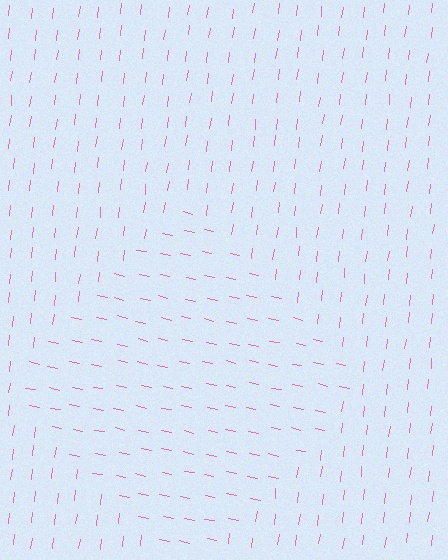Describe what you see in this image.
The image is filled with small pink line segments. A diamond region in the image has lines oriented differently from the surrounding lines, creating a visible texture boundary.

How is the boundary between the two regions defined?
The boundary is defined purely by a change in line orientation (approximately 85 degrees difference). All lines are the same color and thickness.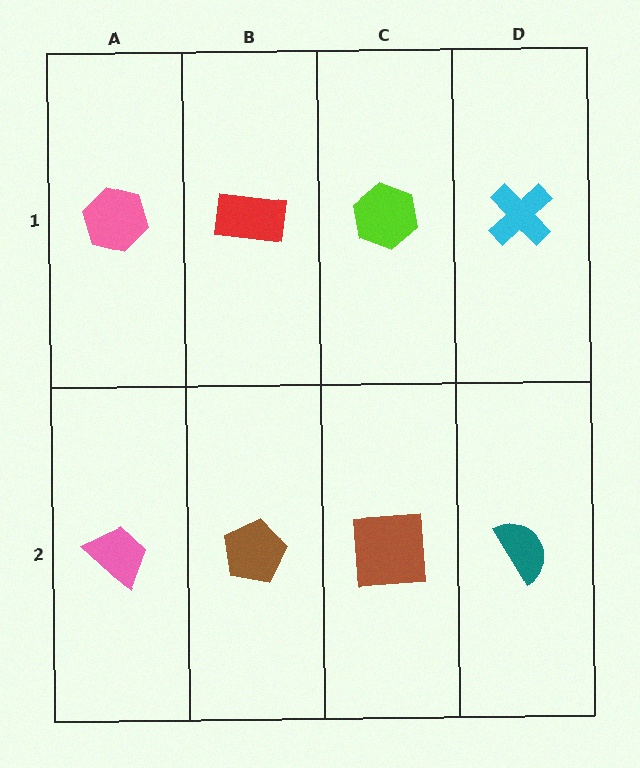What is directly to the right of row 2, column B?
A brown square.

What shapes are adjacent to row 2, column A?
A pink hexagon (row 1, column A), a brown pentagon (row 2, column B).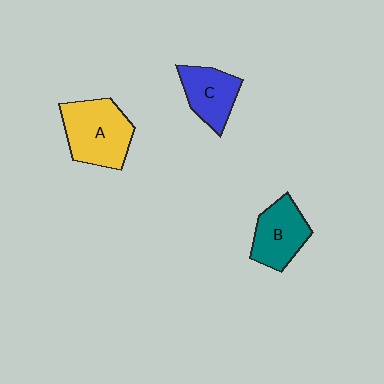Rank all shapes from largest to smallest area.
From largest to smallest: A (yellow), B (teal), C (blue).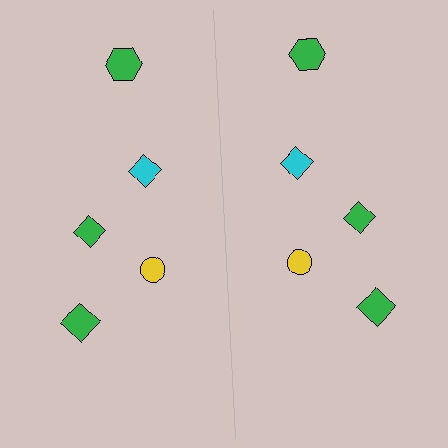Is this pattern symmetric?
Yes, this pattern has bilateral (reflection) symmetry.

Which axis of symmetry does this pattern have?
The pattern has a vertical axis of symmetry running through the center of the image.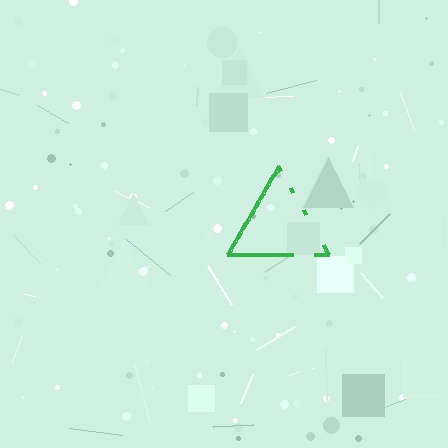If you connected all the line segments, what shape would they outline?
They would outline a triangle.